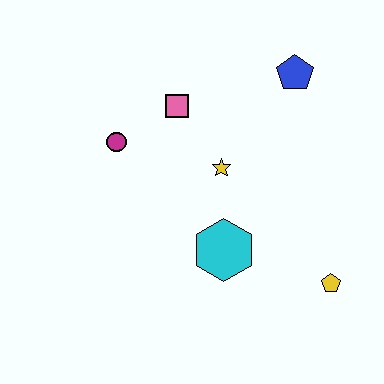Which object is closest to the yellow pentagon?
The cyan hexagon is closest to the yellow pentagon.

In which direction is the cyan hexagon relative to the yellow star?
The cyan hexagon is below the yellow star.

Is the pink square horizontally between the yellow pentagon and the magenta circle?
Yes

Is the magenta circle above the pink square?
No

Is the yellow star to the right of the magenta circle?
Yes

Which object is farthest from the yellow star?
The yellow pentagon is farthest from the yellow star.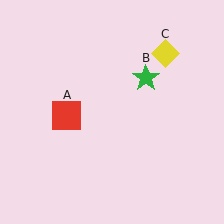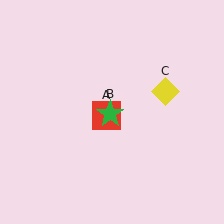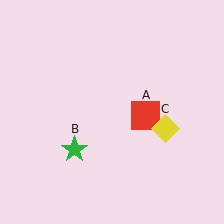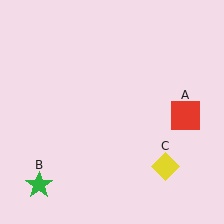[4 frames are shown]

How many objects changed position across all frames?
3 objects changed position: red square (object A), green star (object B), yellow diamond (object C).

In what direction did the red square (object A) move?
The red square (object A) moved right.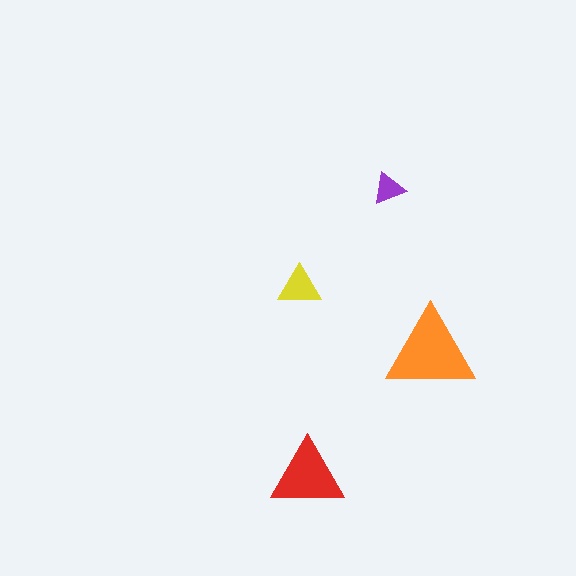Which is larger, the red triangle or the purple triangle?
The red one.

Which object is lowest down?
The red triangle is bottommost.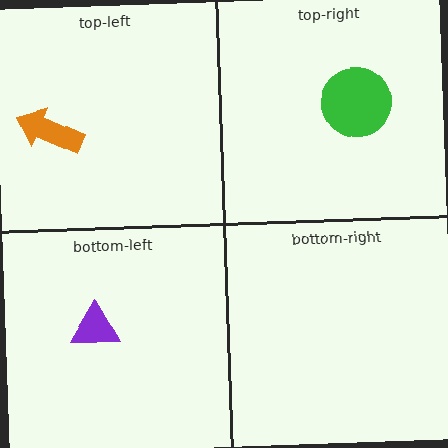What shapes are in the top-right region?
The green circle.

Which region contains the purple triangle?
The bottom-left region.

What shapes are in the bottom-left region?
The purple triangle.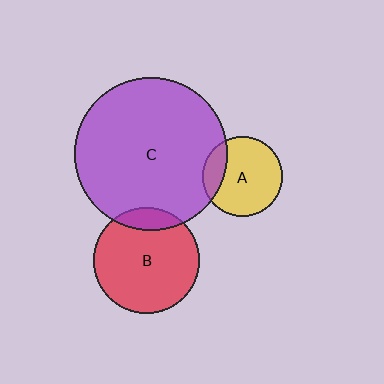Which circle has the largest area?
Circle C (purple).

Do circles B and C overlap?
Yes.